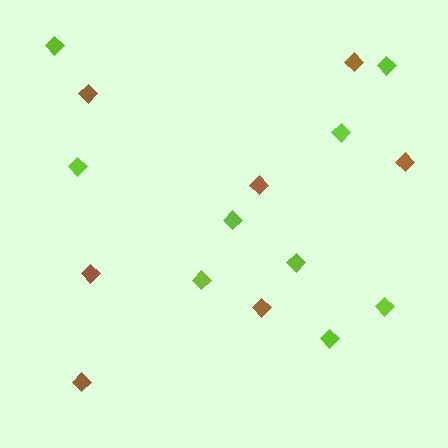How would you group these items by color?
There are 2 groups: one group of lime diamonds (9) and one group of brown diamonds (7).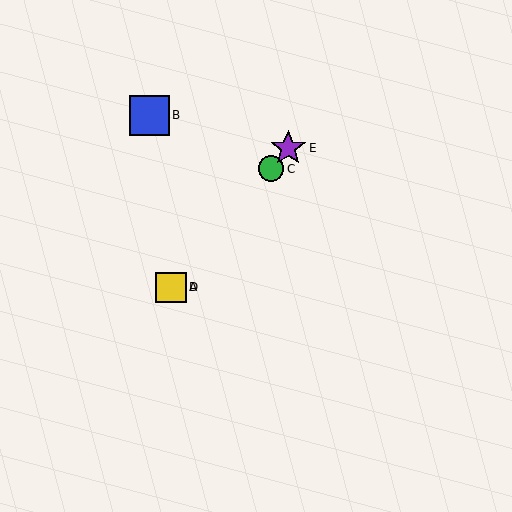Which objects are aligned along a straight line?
Objects A, C, D, E are aligned along a straight line.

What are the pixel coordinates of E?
Object E is at (288, 148).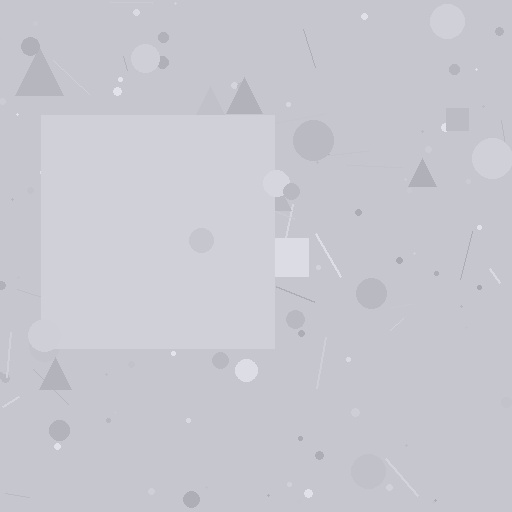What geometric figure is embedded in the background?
A square is embedded in the background.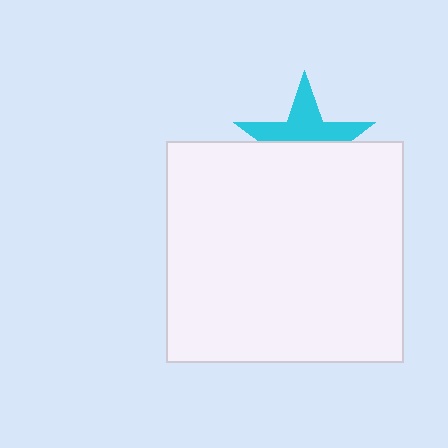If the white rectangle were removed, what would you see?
You would see the complete cyan star.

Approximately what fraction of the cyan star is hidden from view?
Roughly 51% of the cyan star is hidden behind the white rectangle.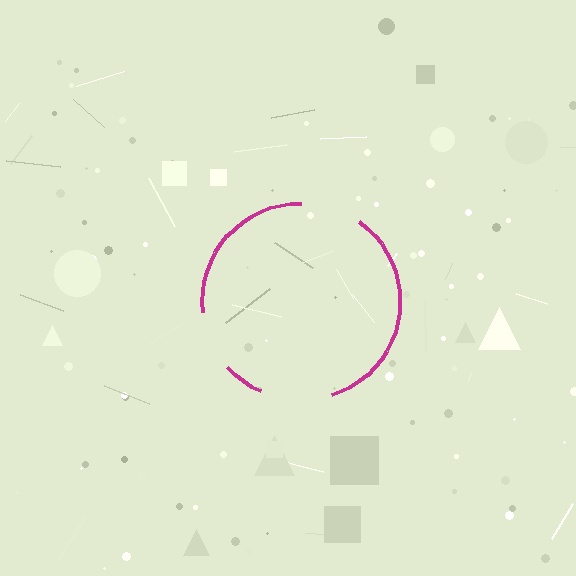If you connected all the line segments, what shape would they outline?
They would outline a circle.